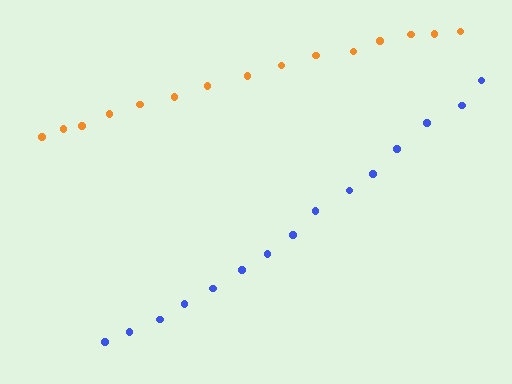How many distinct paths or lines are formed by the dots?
There are 2 distinct paths.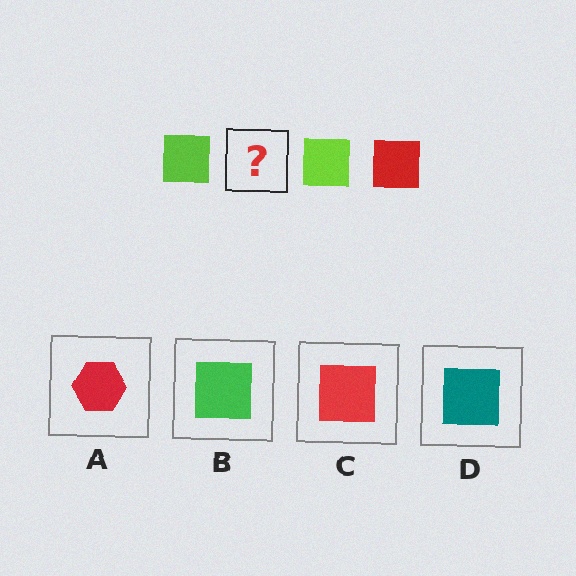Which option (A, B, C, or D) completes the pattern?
C.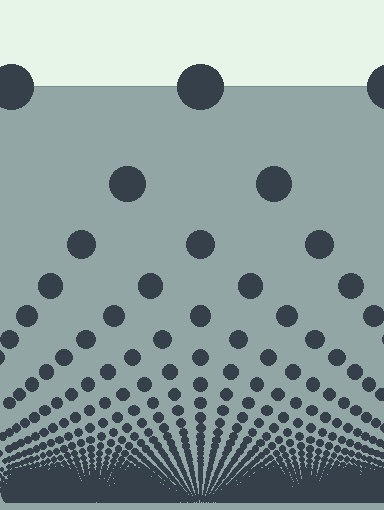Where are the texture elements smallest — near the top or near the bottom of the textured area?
Near the bottom.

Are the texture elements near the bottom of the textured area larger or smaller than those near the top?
Smaller. The gradient is inverted — elements near the bottom are smaller and denser.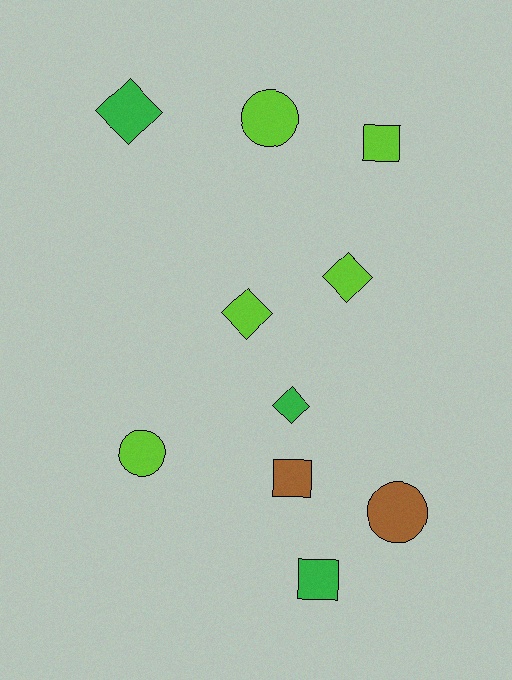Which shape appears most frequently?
Diamond, with 4 objects.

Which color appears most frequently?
Lime, with 5 objects.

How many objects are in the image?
There are 10 objects.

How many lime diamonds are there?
There are 2 lime diamonds.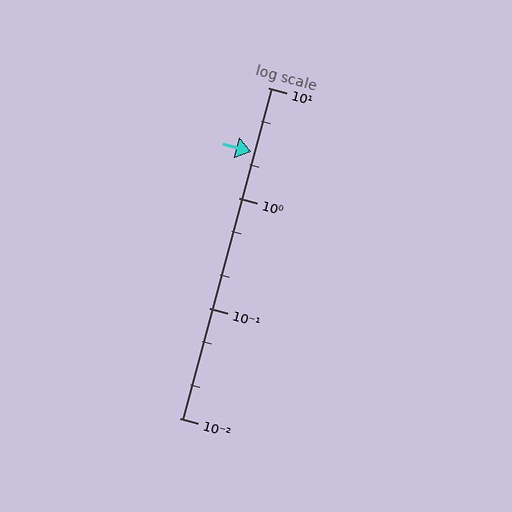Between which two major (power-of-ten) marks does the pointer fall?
The pointer is between 1 and 10.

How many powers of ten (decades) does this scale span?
The scale spans 3 decades, from 0.01 to 10.